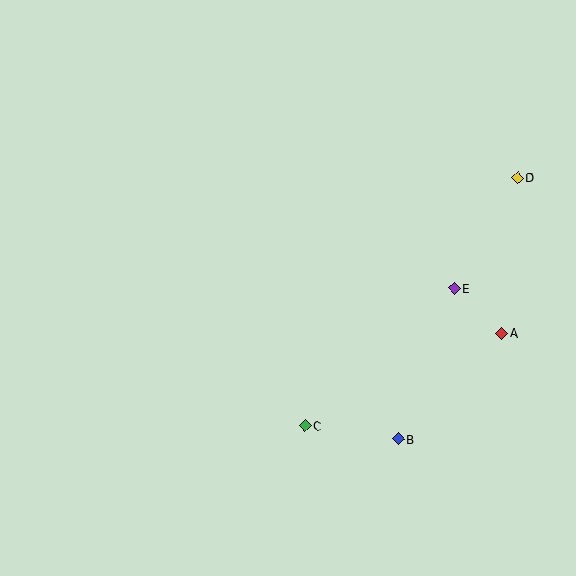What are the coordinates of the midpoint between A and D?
The midpoint between A and D is at (510, 256).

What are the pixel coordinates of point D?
Point D is at (517, 178).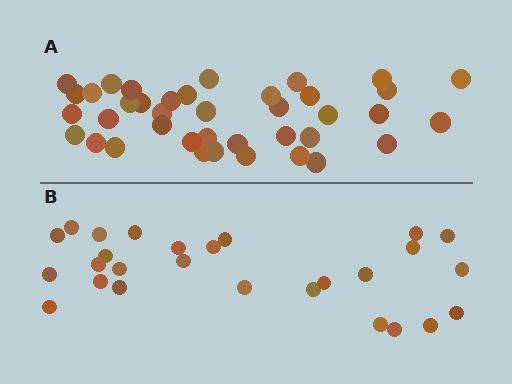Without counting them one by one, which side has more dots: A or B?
Region A (the top region) has more dots.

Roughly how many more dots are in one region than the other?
Region A has roughly 12 or so more dots than region B.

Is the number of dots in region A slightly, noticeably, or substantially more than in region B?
Region A has noticeably more, but not dramatically so. The ratio is roughly 1.4 to 1.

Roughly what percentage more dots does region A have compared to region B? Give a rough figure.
About 45% more.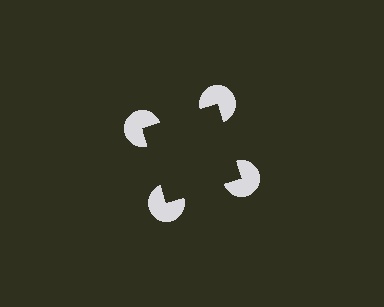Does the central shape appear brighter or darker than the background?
It typically appears slightly darker than the background, even though no actual brightness change is drawn.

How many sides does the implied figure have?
4 sides.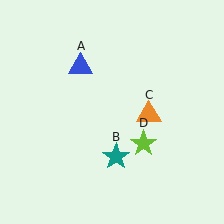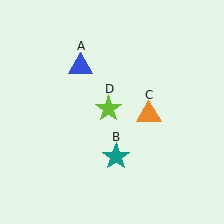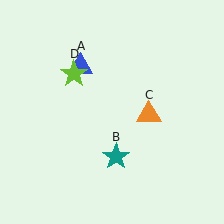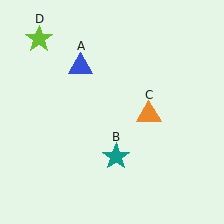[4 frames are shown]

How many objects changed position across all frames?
1 object changed position: lime star (object D).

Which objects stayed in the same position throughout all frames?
Blue triangle (object A) and teal star (object B) and orange triangle (object C) remained stationary.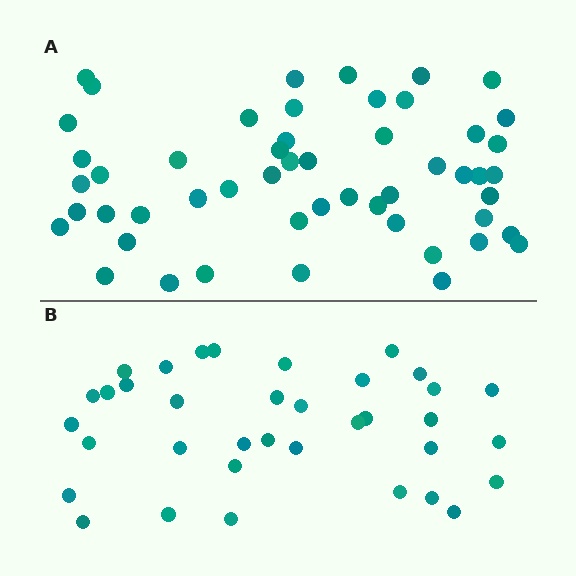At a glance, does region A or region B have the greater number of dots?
Region A (the top region) has more dots.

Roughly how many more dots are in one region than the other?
Region A has approximately 15 more dots than region B.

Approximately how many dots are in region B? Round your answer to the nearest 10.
About 40 dots. (The exact count is 36, which rounds to 40.)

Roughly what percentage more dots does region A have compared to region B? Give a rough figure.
About 45% more.